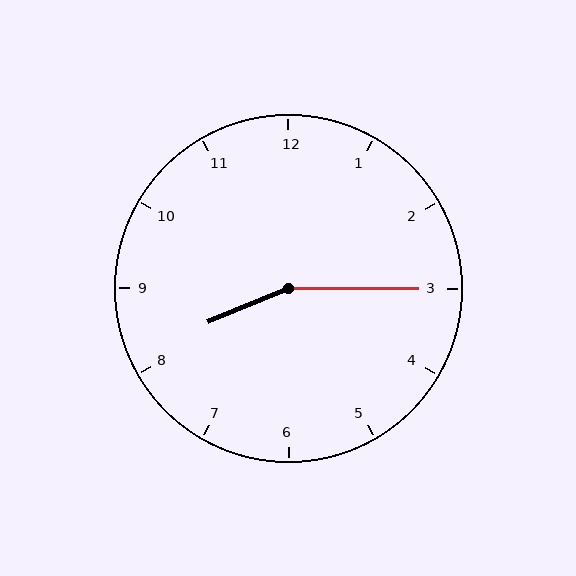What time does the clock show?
8:15.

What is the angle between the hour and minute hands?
Approximately 158 degrees.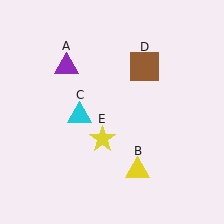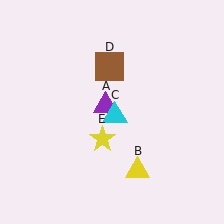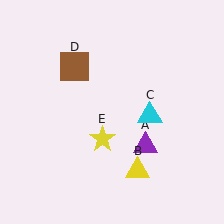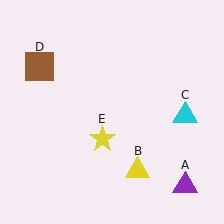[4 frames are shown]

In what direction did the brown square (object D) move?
The brown square (object D) moved left.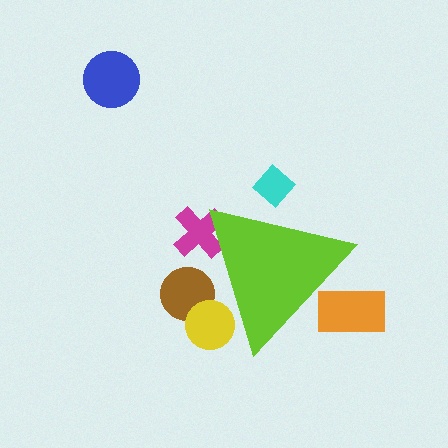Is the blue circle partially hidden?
No, the blue circle is fully visible.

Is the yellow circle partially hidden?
Yes, the yellow circle is partially hidden behind the lime triangle.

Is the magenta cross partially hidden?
Yes, the magenta cross is partially hidden behind the lime triangle.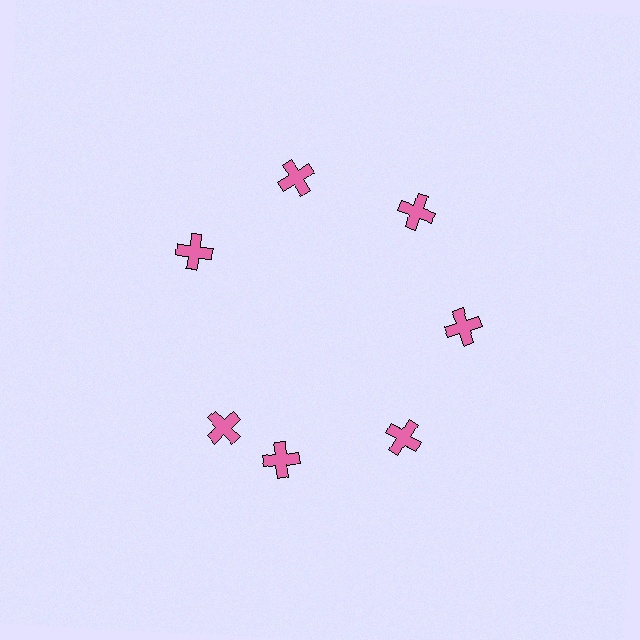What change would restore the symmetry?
The symmetry would be restored by rotating it back into even spacing with its neighbors so that all 7 crosses sit at equal angles and equal distance from the center.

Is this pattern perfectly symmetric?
No. The 7 pink crosses are arranged in a ring, but one element near the 8 o'clock position is rotated out of alignment along the ring, breaking the 7-fold rotational symmetry.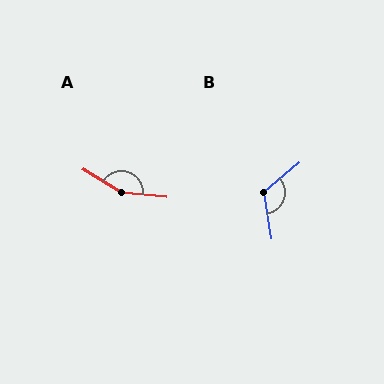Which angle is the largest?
A, at approximately 154 degrees.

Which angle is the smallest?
B, at approximately 121 degrees.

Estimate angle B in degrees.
Approximately 121 degrees.